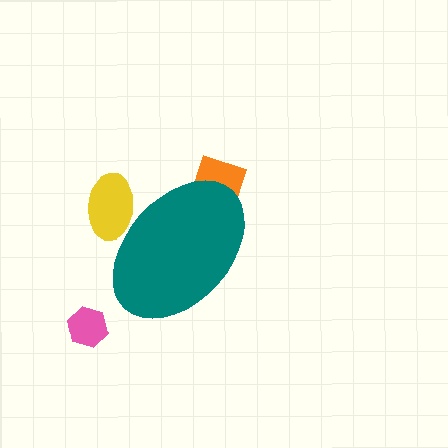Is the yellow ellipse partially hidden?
Yes, the yellow ellipse is partially hidden behind the teal ellipse.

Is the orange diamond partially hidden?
Yes, the orange diamond is partially hidden behind the teal ellipse.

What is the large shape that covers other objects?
A teal ellipse.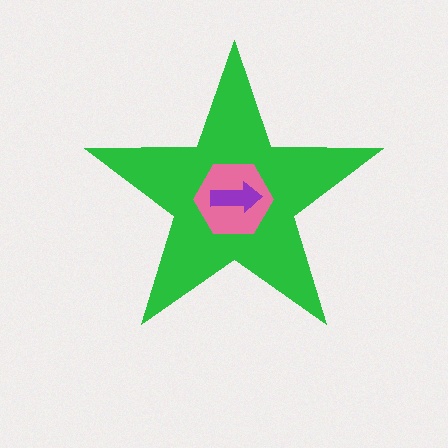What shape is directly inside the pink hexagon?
The purple arrow.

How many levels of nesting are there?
3.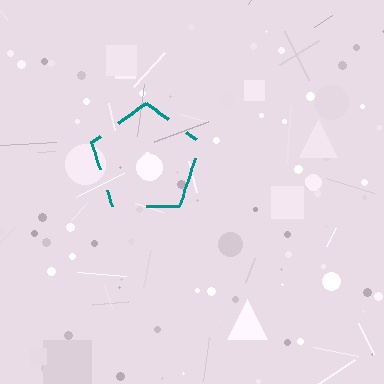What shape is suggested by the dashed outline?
The dashed outline suggests a pentagon.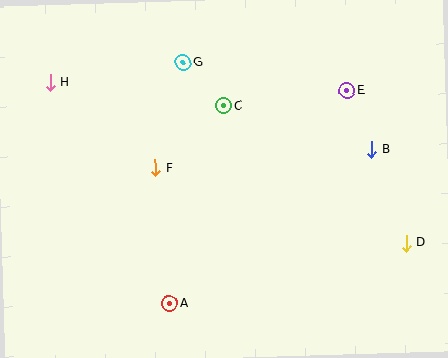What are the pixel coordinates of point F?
Point F is at (155, 168).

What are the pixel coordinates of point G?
Point G is at (183, 63).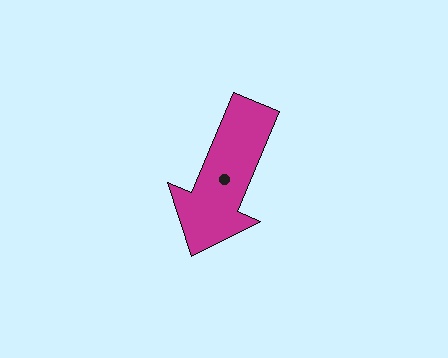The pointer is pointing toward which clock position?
Roughly 7 o'clock.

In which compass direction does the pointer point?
Southwest.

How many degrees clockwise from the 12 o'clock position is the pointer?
Approximately 203 degrees.